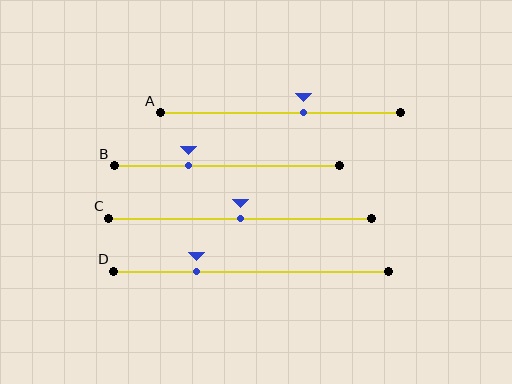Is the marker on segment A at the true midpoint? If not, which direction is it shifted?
No, the marker on segment A is shifted to the right by about 10% of the segment length.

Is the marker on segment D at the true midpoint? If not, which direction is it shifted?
No, the marker on segment D is shifted to the left by about 20% of the segment length.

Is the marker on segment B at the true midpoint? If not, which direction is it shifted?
No, the marker on segment B is shifted to the left by about 17% of the segment length.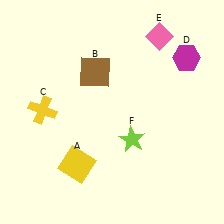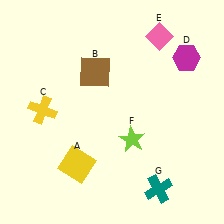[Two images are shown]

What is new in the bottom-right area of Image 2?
A teal cross (G) was added in the bottom-right area of Image 2.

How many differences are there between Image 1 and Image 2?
There is 1 difference between the two images.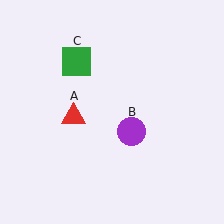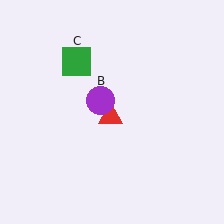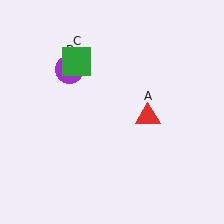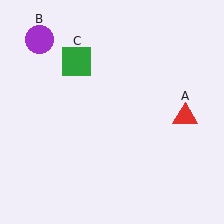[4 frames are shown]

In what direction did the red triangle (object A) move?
The red triangle (object A) moved right.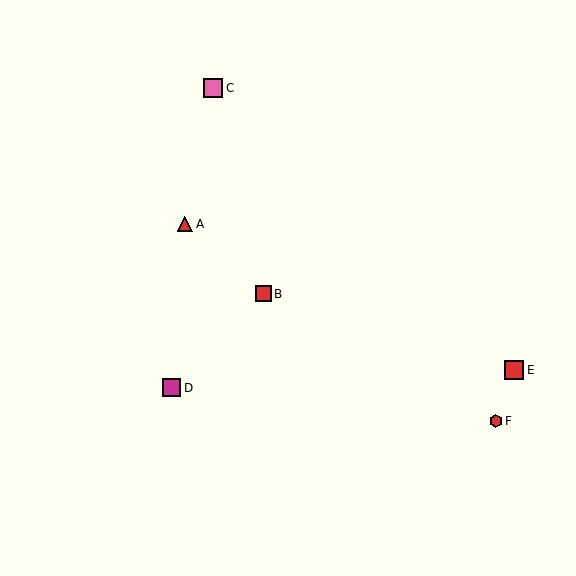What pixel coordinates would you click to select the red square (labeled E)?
Click at (514, 370) to select the red square E.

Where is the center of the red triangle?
The center of the red triangle is at (185, 224).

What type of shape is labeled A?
Shape A is a red triangle.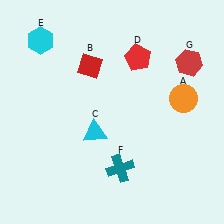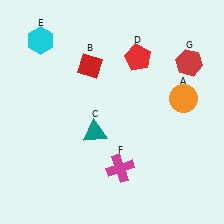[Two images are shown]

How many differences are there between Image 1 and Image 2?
There are 2 differences between the two images.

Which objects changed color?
C changed from cyan to teal. F changed from teal to magenta.